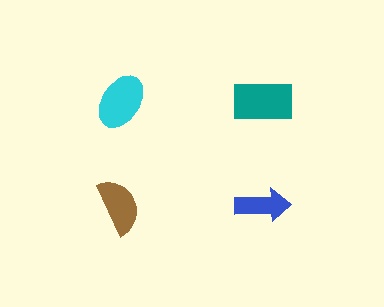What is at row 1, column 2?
A teal rectangle.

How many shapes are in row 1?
2 shapes.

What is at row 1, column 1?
A cyan ellipse.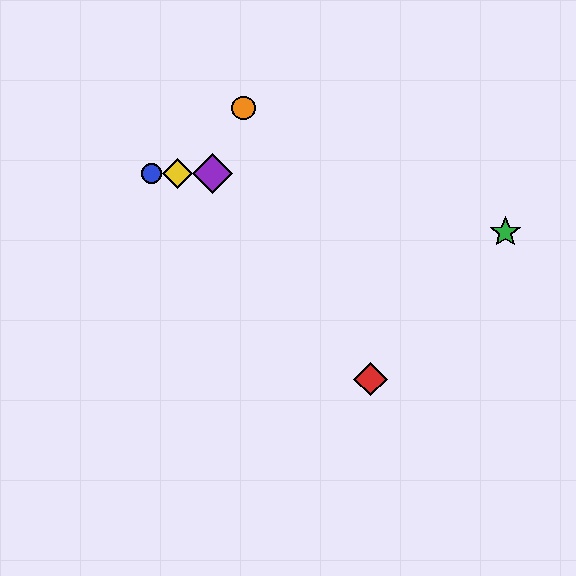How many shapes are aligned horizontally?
3 shapes (the blue circle, the yellow diamond, the purple diamond) are aligned horizontally.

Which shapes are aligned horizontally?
The blue circle, the yellow diamond, the purple diamond are aligned horizontally.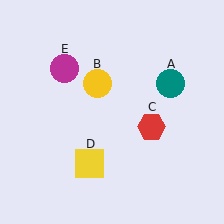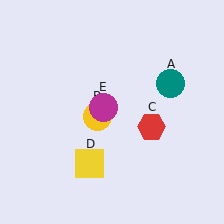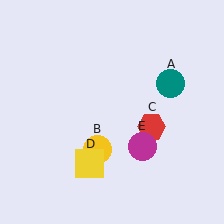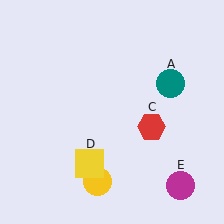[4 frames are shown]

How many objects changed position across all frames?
2 objects changed position: yellow circle (object B), magenta circle (object E).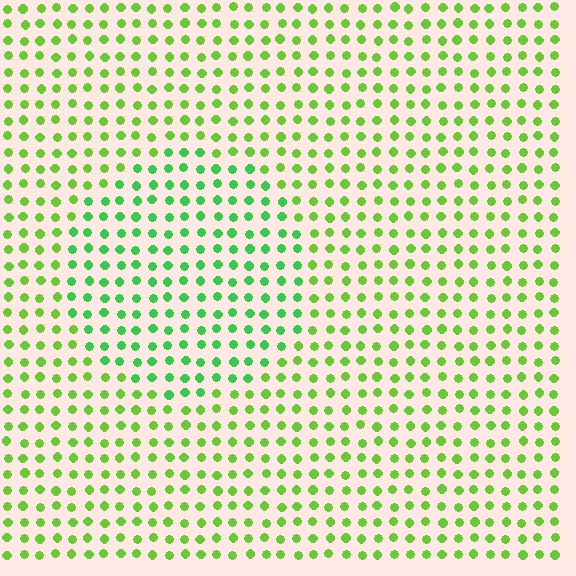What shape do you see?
I see a circle.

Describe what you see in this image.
The image is filled with small lime elements in a uniform arrangement. A circle-shaped region is visible where the elements are tinted to a slightly different hue, forming a subtle color boundary.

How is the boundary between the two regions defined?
The boundary is defined purely by a slight shift in hue (about 30 degrees). Spacing, size, and orientation are identical on both sides.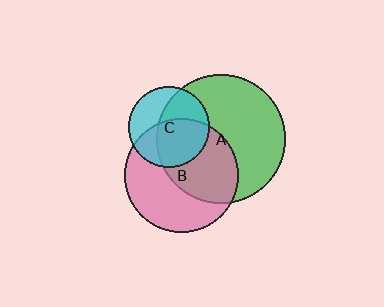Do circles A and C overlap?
Yes.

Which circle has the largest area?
Circle A (green).